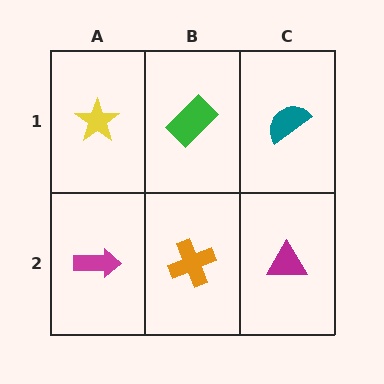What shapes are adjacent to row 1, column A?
A magenta arrow (row 2, column A), a green rectangle (row 1, column B).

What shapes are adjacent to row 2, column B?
A green rectangle (row 1, column B), a magenta arrow (row 2, column A), a magenta triangle (row 2, column C).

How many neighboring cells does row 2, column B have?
3.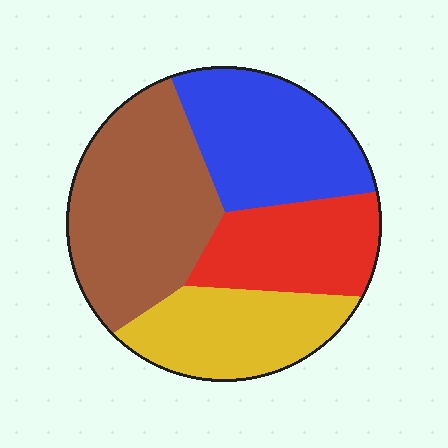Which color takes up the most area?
Brown, at roughly 35%.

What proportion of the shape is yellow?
Yellow covers 21% of the shape.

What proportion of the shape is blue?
Blue covers 26% of the shape.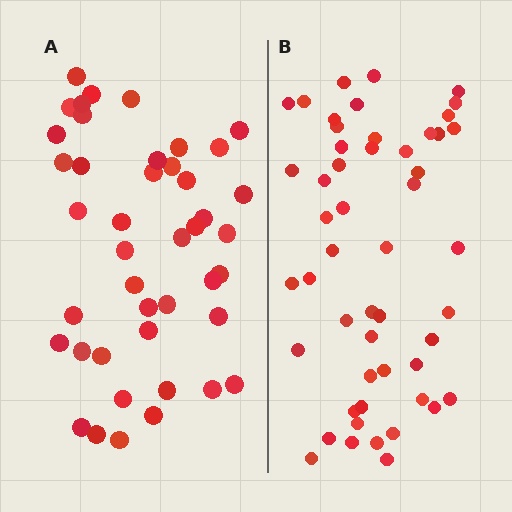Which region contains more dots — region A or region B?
Region B (the right region) has more dots.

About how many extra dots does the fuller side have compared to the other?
Region B has roughly 8 or so more dots than region A.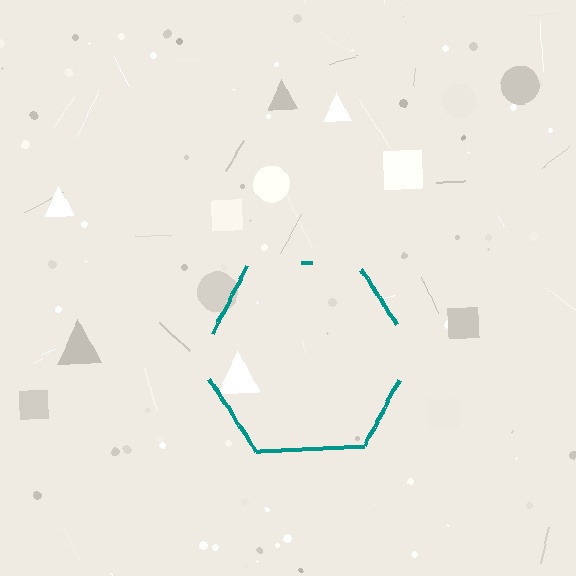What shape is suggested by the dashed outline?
The dashed outline suggests a hexagon.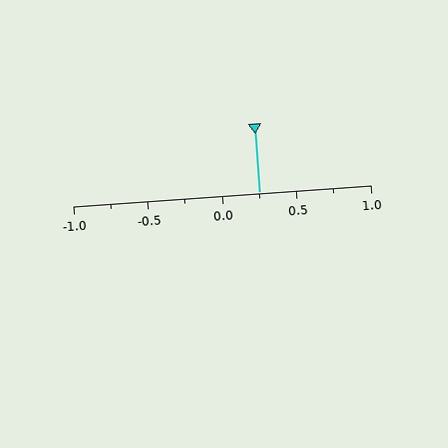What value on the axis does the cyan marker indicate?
The marker indicates approximately 0.25.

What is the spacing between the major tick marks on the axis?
The major ticks are spaced 0.5 apart.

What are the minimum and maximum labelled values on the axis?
The axis runs from -1.0 to 1.0.